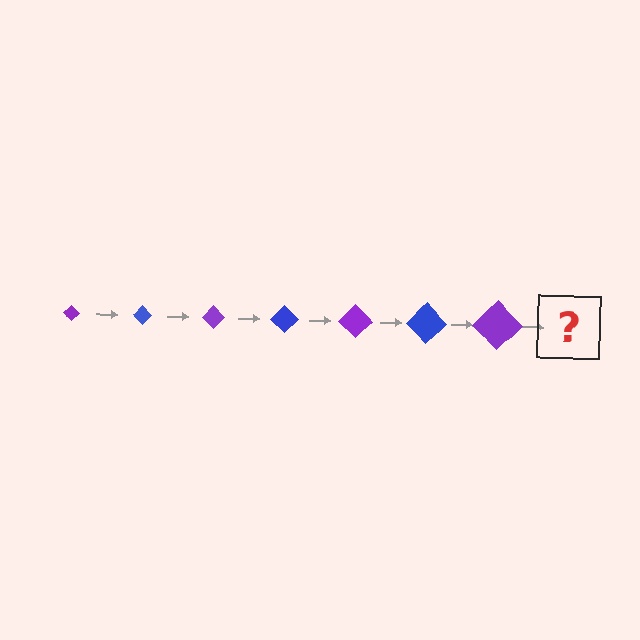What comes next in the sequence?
The next element should be a blue diamond, larger than the previous one.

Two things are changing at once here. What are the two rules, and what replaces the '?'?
The two rules are that the diamond grows larger each step and the color cycles through purple and blue. The '?' should be a blue diamond, larger than the previous one.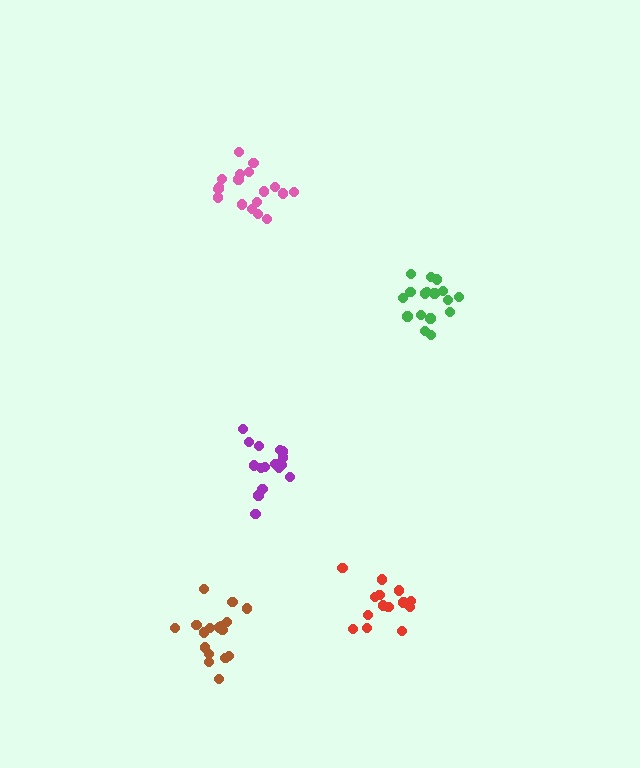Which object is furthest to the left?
The brown cluster is leftmost.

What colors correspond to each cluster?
The clusters are colored: green, red, purple, pink, brown.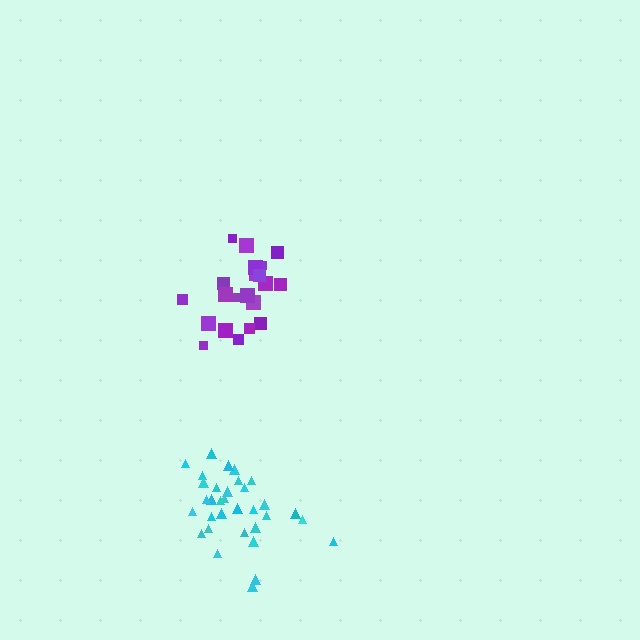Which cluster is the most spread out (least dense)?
Cyan.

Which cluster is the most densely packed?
Purple.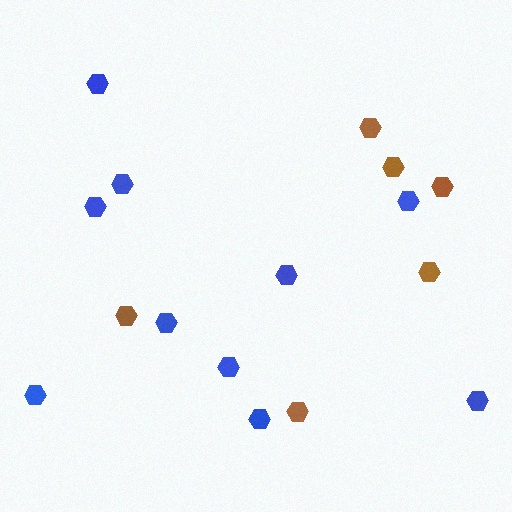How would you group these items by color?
There are 2 groups: one group of brown hexagons (6) and one group of blue hexagons (10).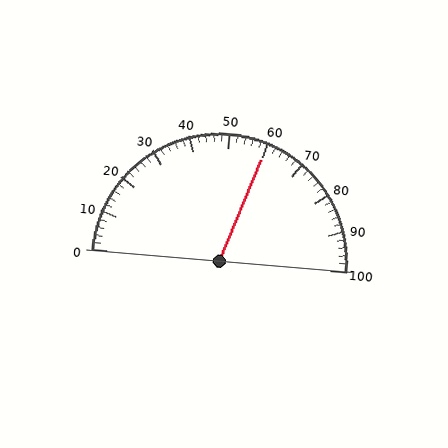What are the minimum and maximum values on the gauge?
The gauge ranges from 0 to 100.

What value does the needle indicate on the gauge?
The needle indicates approximately 60.